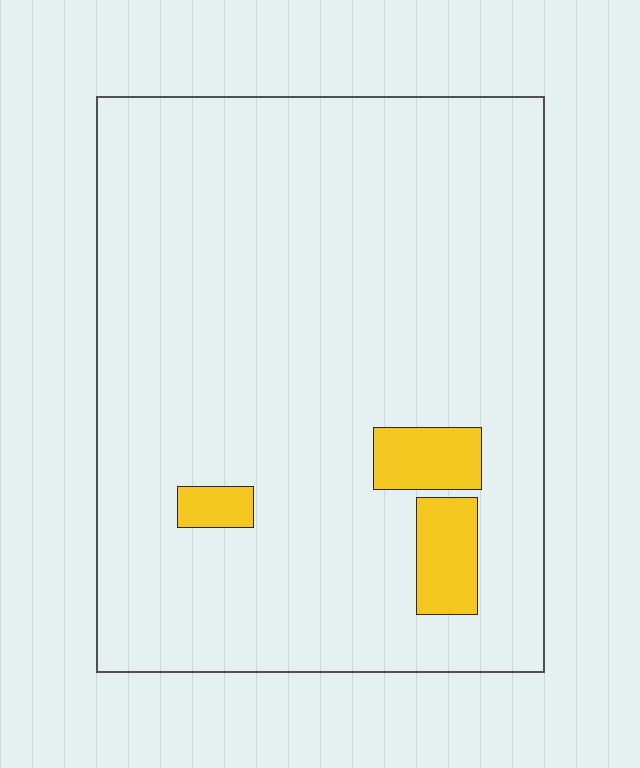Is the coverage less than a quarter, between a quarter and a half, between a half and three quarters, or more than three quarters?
Less than a quarter.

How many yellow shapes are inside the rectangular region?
3.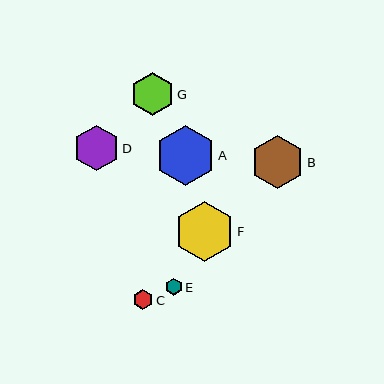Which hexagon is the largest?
Hexagon A is the largest with a size of approximately 60 pixels.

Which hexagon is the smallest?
Hexagon E is the smallest with a size of approximately 17 pixels.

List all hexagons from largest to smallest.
From largest to smallest: A, F, B, D, G, C, E.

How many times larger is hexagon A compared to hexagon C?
Hexagon A is approximately 3.0 times the size of hexagon C.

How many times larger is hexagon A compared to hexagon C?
Hexagon A is approximately 3.0 times the size of hexagon C.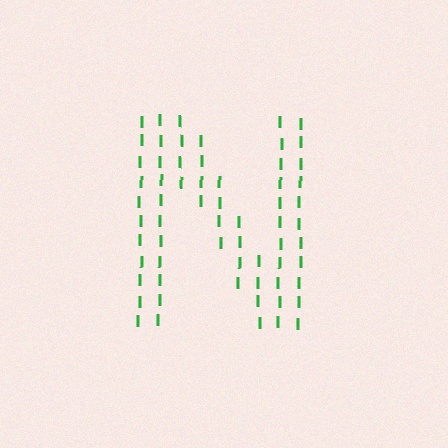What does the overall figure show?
The overall figure shows the letter N.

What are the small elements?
The small elements are letter I's.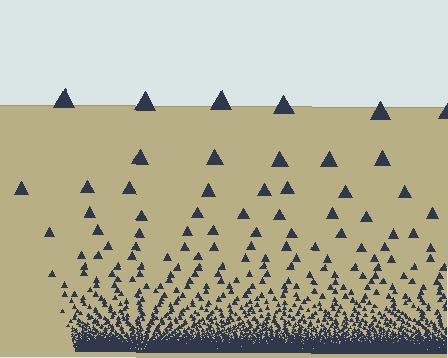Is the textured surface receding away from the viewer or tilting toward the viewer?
The surface appears to tilt toward the viewer. Texture elements get larger and sparser toward the top.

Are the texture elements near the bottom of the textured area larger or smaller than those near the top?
Smaller. The gradient is inverted — elements near the bottom are smaller and denser.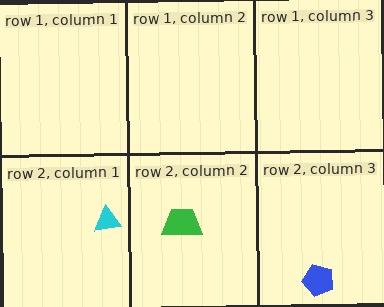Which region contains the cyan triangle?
The row 2, column 1 region.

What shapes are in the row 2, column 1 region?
The cyan triangle.